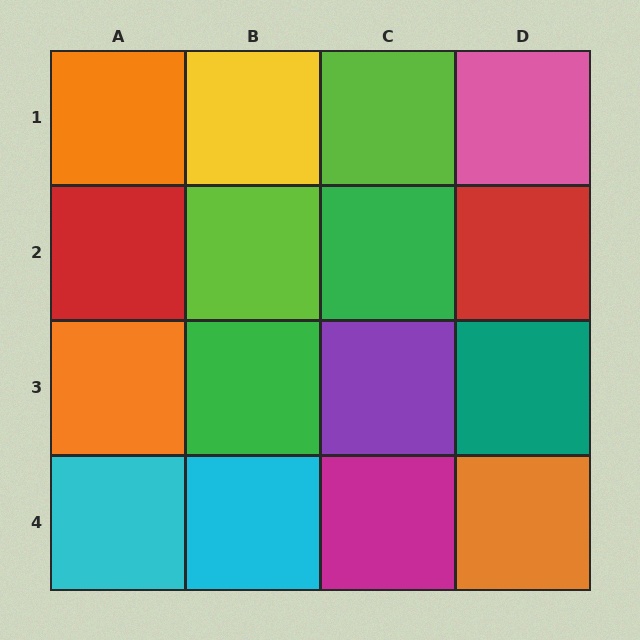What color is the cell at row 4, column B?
Cyan.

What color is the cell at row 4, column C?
Magenta.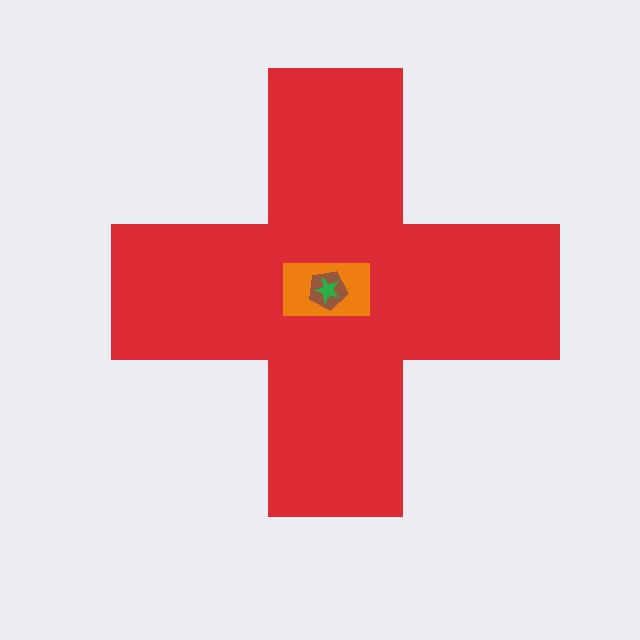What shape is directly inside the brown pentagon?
The green star.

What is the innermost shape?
The green star.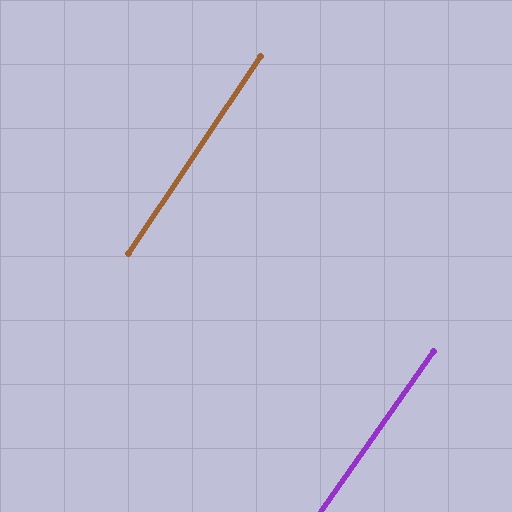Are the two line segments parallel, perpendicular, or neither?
Parallel — their directions differ by only 1.1°.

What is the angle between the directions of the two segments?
Approximately 1 degree.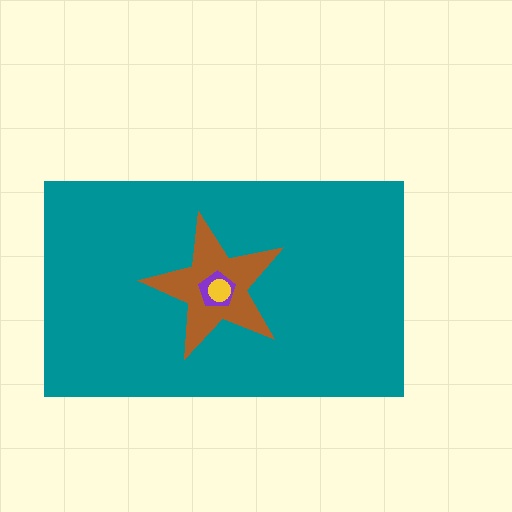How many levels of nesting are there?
4.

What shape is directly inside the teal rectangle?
The brown star.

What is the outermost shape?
The teal rectangle.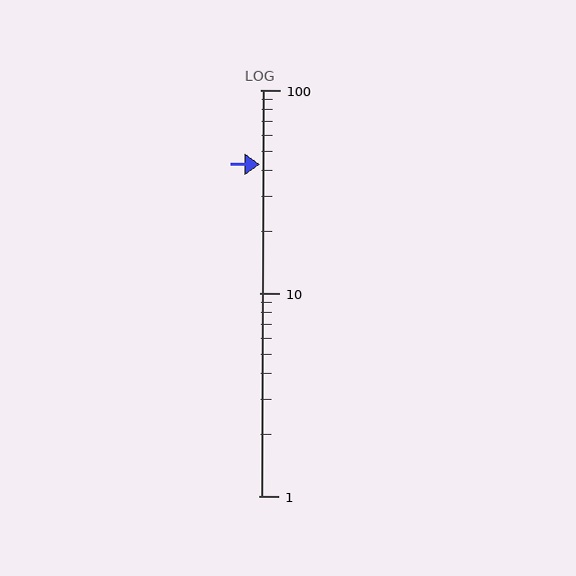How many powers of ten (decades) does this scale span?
The scale spans 2 decades, from 1 to 100.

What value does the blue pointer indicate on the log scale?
The pointer indicates approximately 43.